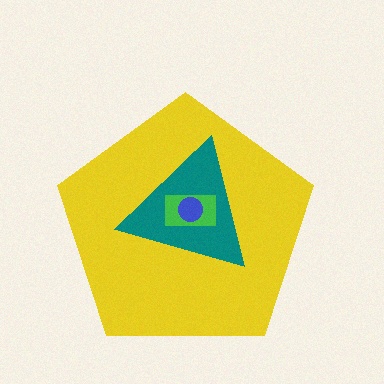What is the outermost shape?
The yellow pentagon.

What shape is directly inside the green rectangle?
The blue circle.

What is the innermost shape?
The blue circle.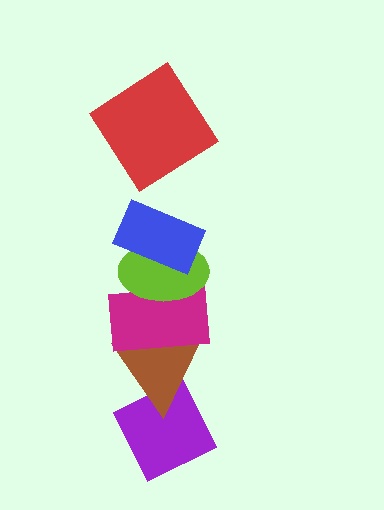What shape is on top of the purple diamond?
The brown triangle is on top of the purple diamond.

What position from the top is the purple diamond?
The purple diamond is 6th from the top.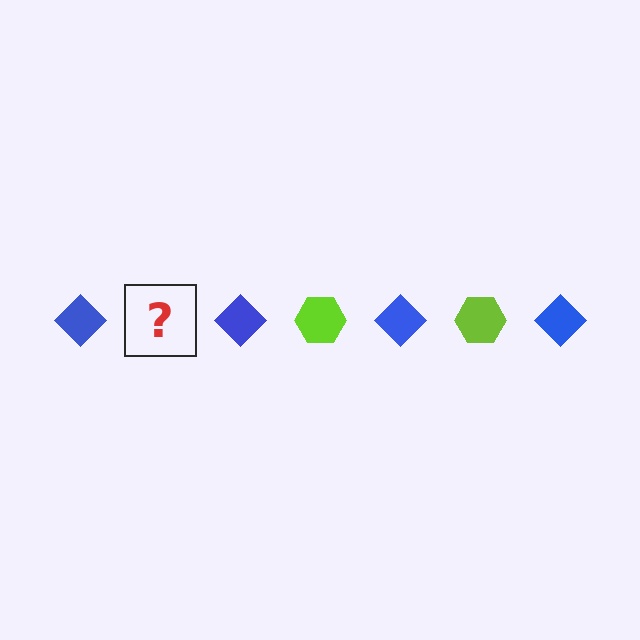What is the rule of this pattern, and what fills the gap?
The rule is that the pattern alternates between blue diamond and lime hexagon. The gap should be filled with a lime hexagon.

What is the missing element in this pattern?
The missing element is a lime hexagon.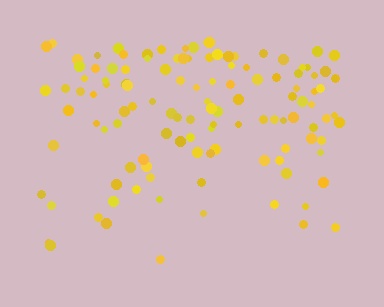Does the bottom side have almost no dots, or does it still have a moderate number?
Still a moderate number, just noticeably fewer than the top.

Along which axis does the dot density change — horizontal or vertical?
Vertical.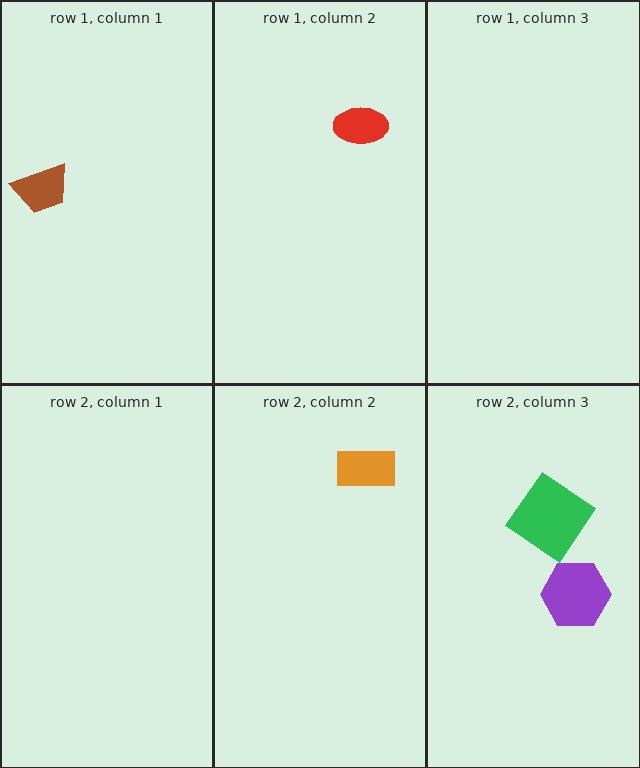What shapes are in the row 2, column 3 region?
The green diamond, the purple hexagon.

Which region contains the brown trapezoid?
The row 1, column 1 region.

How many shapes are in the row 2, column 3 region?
2.